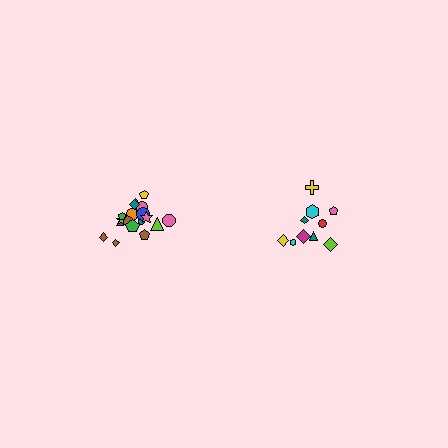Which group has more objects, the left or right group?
The left group.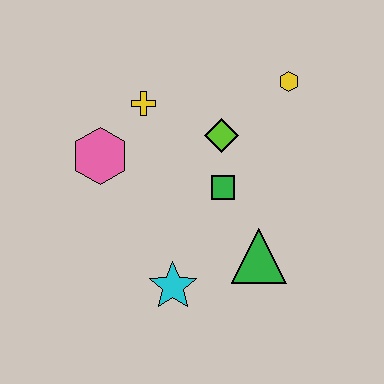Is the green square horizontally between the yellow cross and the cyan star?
No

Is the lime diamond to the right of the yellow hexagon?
No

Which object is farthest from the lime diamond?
The cyan star is farthest from the lime diamond.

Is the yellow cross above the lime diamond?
Yes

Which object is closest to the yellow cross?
The pink hexagon is closest to the yellow cross.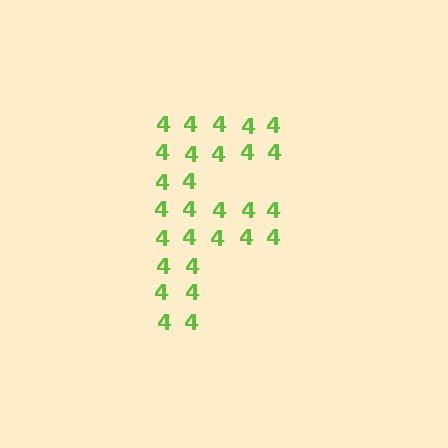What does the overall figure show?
The overall figure shows the letter F.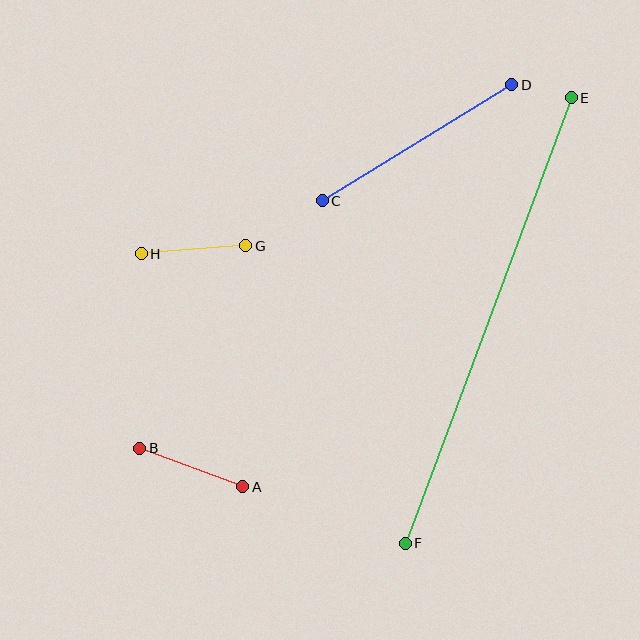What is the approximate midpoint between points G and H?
The midpoint is at approximately (193, 250) pixels.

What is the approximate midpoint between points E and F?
The midpoint is at approximately (488, 320) pixels.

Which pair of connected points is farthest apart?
Points E and F are farthest apart.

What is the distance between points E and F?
The distance is approximately 475 pixels.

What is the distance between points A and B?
The distance is approximately 110 pixels.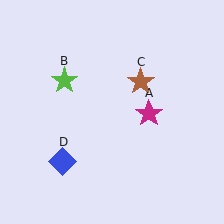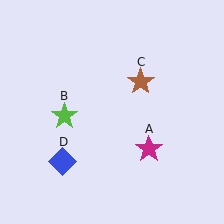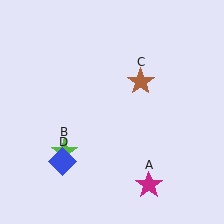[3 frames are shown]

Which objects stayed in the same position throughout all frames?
Brown star (object C) and blue diamond (object D) remained stationary.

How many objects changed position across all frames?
2 objects changed position: magenta star (object A), lime star (object B).